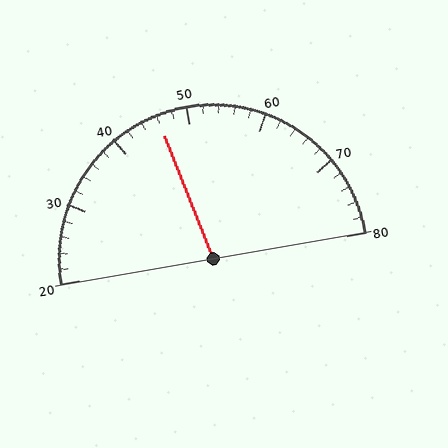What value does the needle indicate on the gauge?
The needle indicates approximately 46.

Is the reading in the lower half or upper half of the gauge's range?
The reading is in the lower half of the range (20 to 80).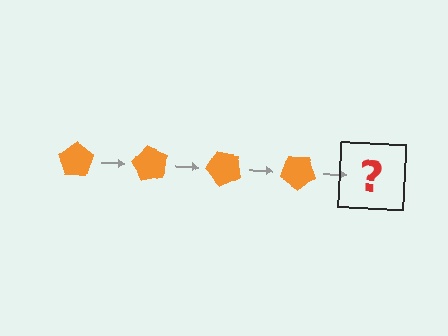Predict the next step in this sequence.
The next step is an orange pentagon rotated 240 degrees.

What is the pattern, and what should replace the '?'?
The pattern is that the pentagon rotates 60 degrees each step. The '?' should be an orange pentagon rotated 240 degrees.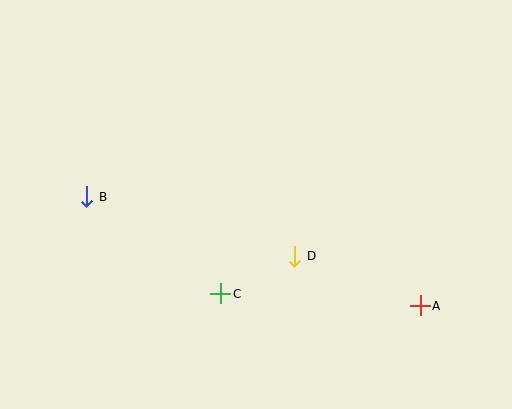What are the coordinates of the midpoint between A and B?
The midpoint between A and B is at (254, 251).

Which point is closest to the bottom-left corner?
Point B is closest to the bottom-left corner.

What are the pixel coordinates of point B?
Point B is at (87, 197).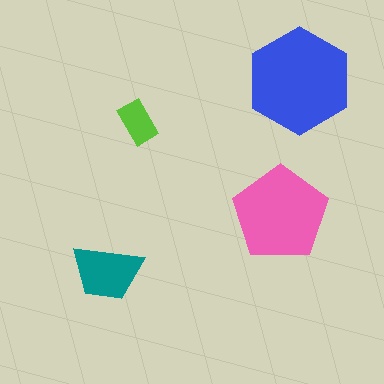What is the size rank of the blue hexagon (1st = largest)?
1st.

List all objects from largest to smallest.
The blue hexagon, the pink pentagon, the teal trapezoid, the lime rectangle.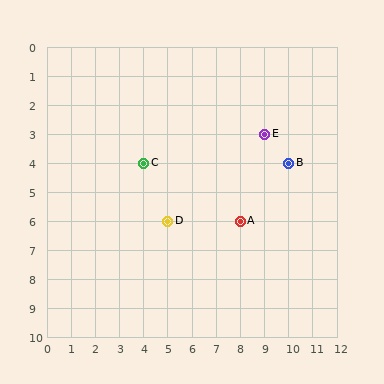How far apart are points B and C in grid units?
Points B and C are 6 columns apart.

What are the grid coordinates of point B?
Point B is at grid coordinates (10, 4).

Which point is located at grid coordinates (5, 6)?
Point D is at (5, 6).